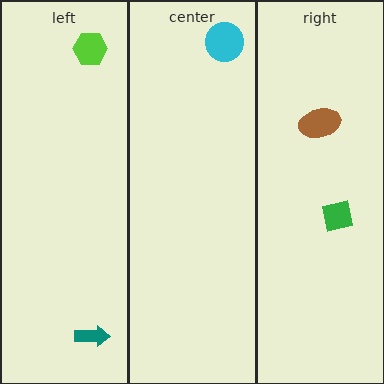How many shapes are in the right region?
2.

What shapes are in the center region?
The cyan circle.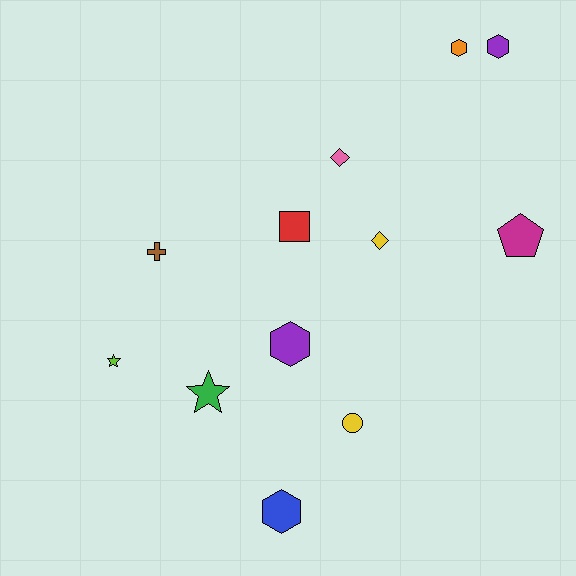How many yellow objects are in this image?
There are 2 yellow objects.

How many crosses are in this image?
There is 1 cross.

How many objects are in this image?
There are 12 objects.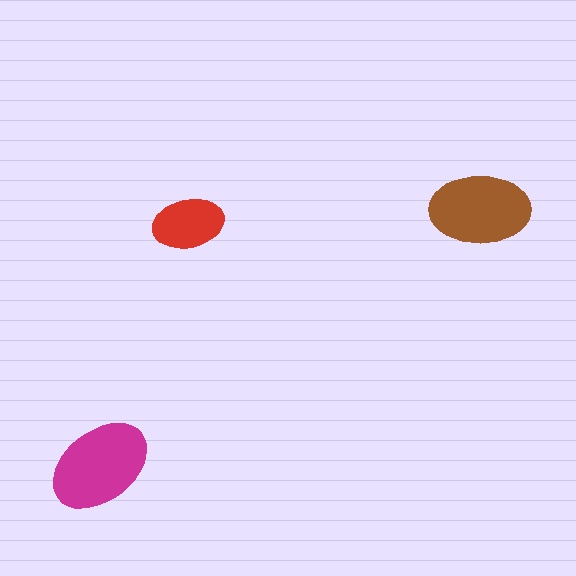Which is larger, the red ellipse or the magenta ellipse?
The magenta one.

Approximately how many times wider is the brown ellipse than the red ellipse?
About 1.5 times wider.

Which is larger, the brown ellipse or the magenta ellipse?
The magenta one.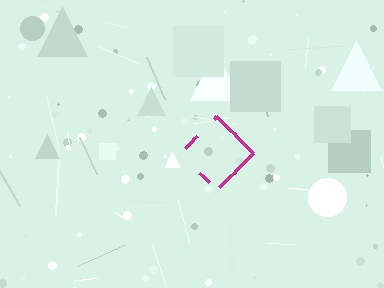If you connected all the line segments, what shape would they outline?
They would outline a diamond.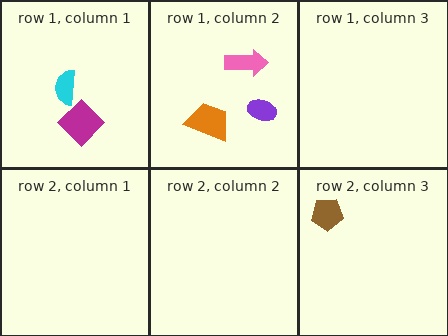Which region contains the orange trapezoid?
The row 1, column 2 region.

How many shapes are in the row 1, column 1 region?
2.